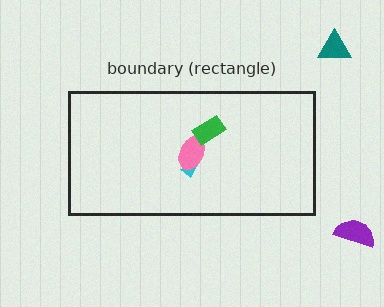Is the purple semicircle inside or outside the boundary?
Outside.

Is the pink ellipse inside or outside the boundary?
Inside.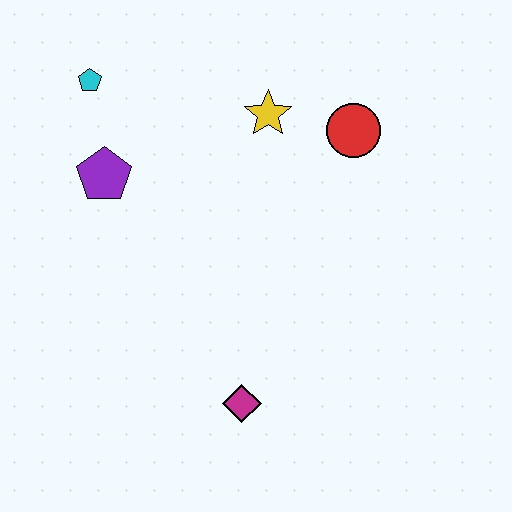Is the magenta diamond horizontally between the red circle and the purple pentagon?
Yes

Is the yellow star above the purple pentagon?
Yes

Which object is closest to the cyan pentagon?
The purple pentagon is closest to the cyan pentagon.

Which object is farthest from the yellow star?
The magenta diamond is farthest from the yellow star.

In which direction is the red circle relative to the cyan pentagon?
The red circle is to the right of the cyan pentagon.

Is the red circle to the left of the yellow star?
No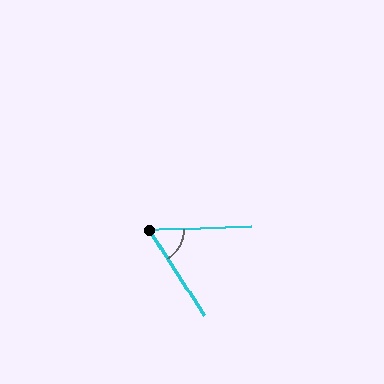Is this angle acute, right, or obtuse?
It is acute.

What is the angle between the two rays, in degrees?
Approximately 59 degrees.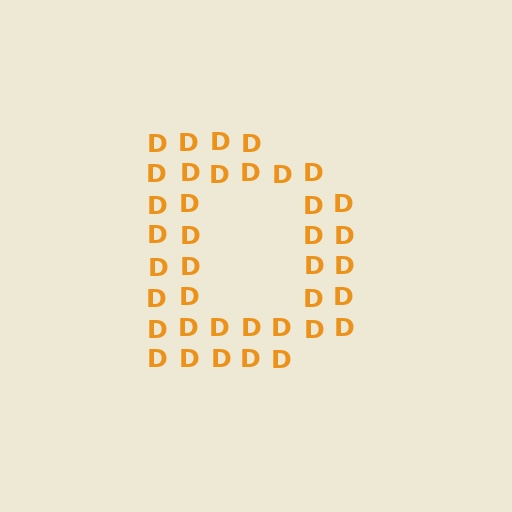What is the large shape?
The large shape is the letter D.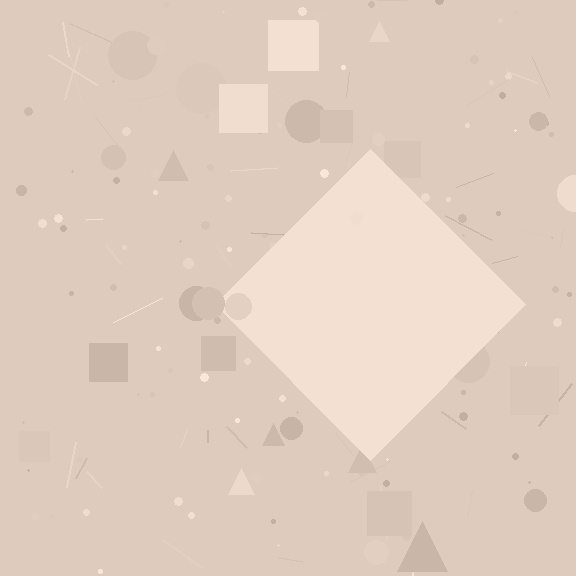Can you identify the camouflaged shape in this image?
The camouflaged shape is a diamond.